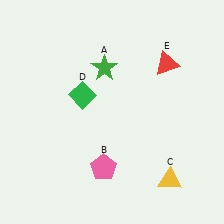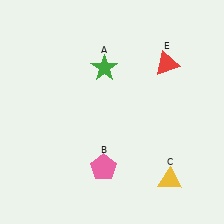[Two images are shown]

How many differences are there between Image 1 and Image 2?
There is 1 difference between the two images.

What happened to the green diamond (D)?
The green diamond (D) was removed in Image 2. It was in the top-left area of Image 1.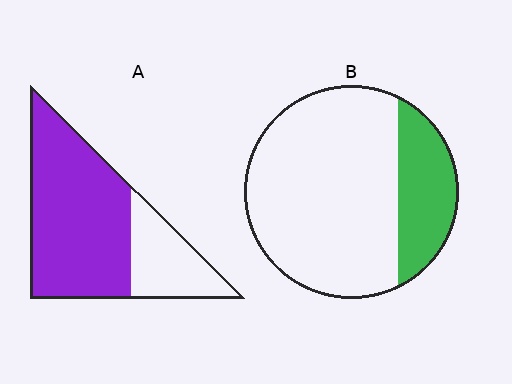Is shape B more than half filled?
No.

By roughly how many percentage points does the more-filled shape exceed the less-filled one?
By roughly 50 percentage points (A over B).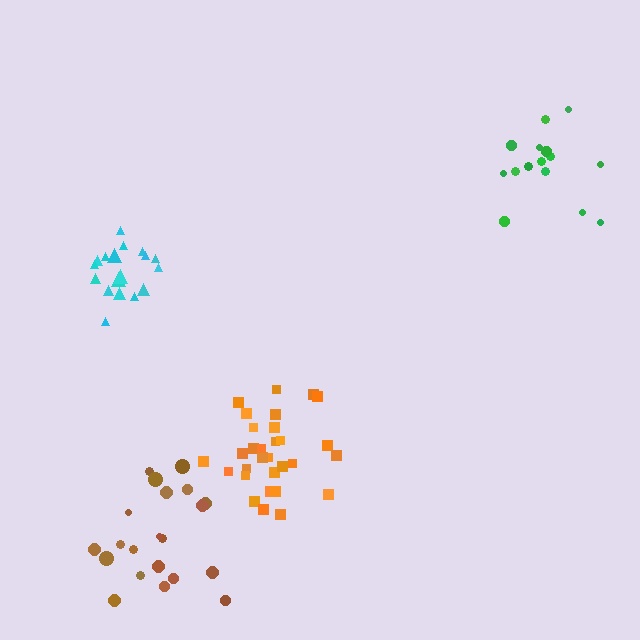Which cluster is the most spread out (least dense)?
Green.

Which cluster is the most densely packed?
Cyan.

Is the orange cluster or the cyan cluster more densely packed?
Cyan.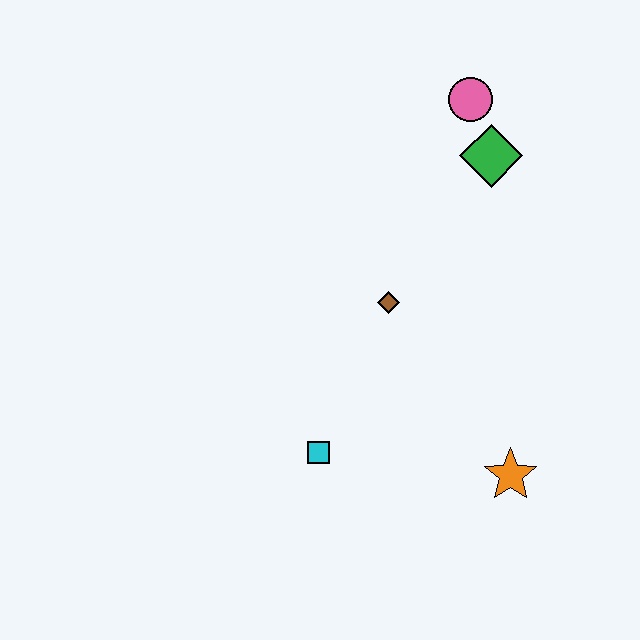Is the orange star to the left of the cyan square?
No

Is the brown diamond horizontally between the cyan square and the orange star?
Yes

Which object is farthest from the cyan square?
The pink circle is farthest from the cyan square.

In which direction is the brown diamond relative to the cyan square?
The brown diamond is above the cyan square.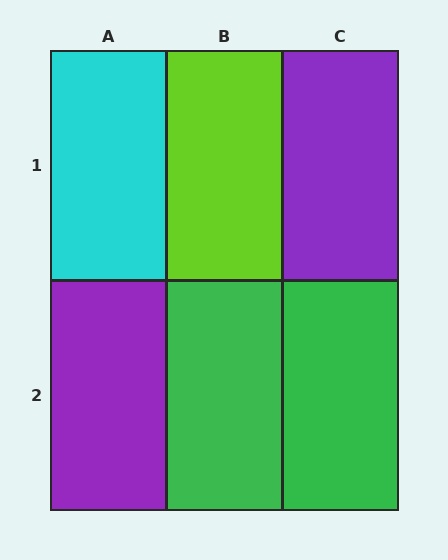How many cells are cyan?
1 cell is cyan.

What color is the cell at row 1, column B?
Lime.